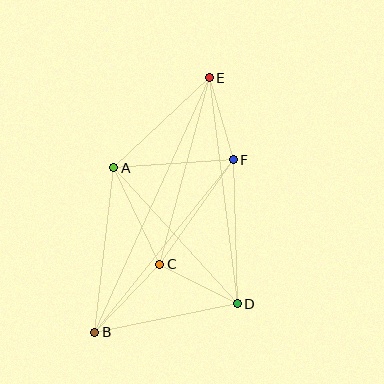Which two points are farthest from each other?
Points B and E are farthest from each other.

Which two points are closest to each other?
Points E and F are closest to each other.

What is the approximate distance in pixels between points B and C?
The distance between B and C is approximately 94 pixels.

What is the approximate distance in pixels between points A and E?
The distance between A and E is approximately 131 pixels.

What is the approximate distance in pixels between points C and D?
The distance between C and D is approximately 87 pixels.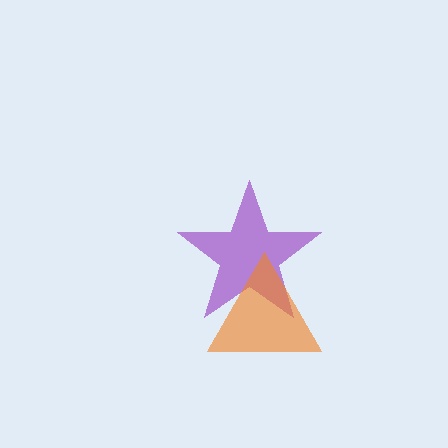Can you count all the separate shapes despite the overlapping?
Yes, there are 2 separate shapes.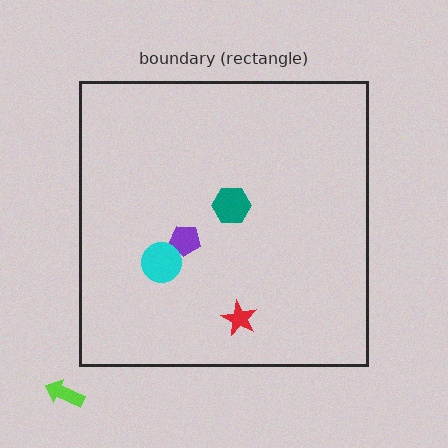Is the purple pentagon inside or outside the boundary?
Inside.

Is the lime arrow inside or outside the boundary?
Outside.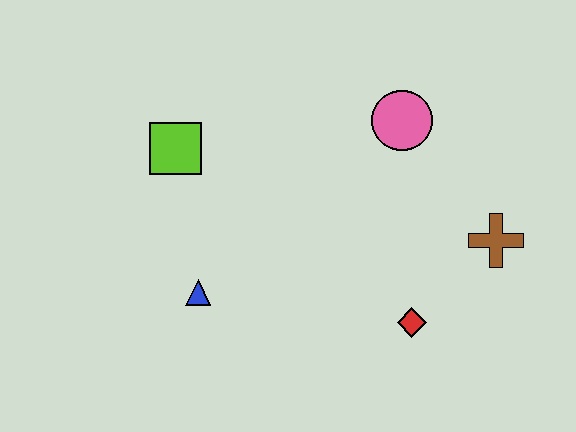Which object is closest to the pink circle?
The brown cross is closest to the pink circle.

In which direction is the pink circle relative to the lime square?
The pink circle is to the right of the lime square.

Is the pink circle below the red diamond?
No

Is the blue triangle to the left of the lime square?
No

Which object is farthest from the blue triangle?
The brown cross is farthest from the blue triangle.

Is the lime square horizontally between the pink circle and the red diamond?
No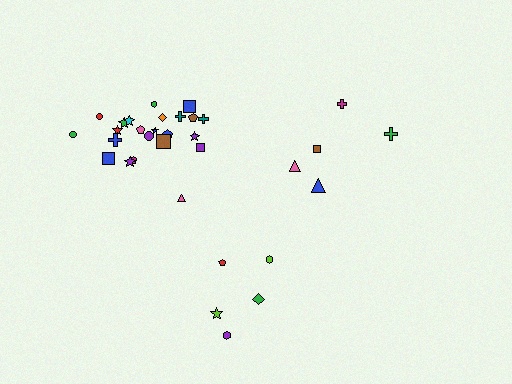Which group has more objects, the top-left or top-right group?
The top-left group.